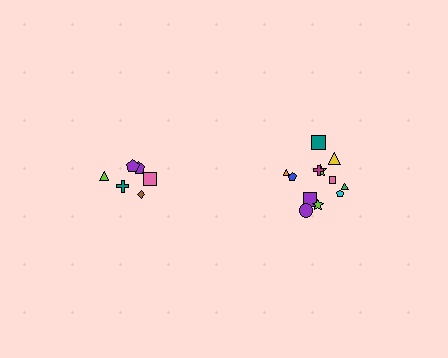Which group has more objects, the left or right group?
The right group.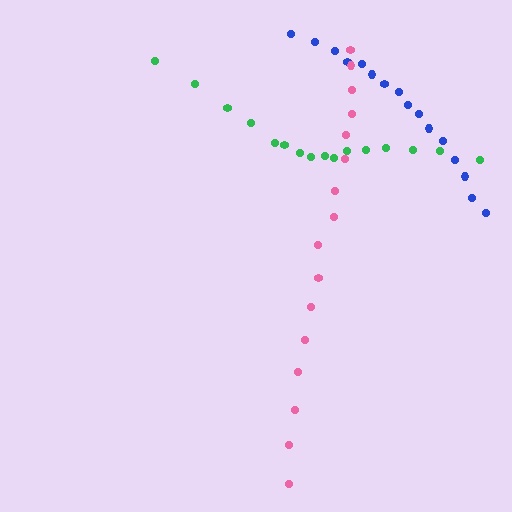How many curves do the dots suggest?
There are 3 distinct paths.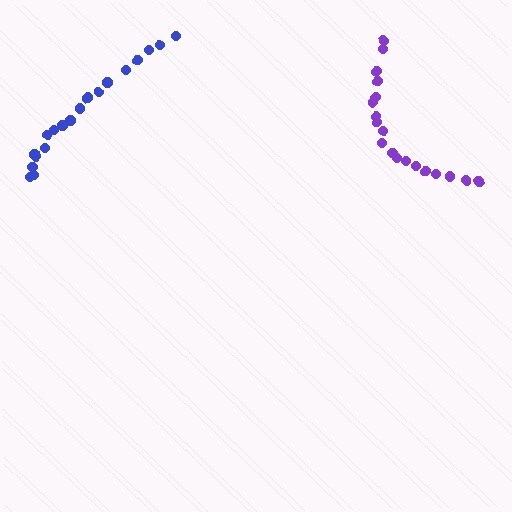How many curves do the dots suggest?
There are 2 distinct paths.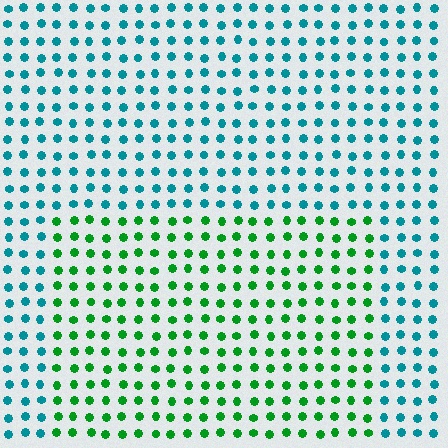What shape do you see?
I see a rectangle.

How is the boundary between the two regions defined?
The boundary is defined purely by a slight shift in hue (about 53 degrees). Spacing, size, and orientation are identical on both sides.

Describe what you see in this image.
The image is filled with small teal elements in a uniform arrangement. A rectangle-shaped region is visible where the elements are tinted to a slightly different hue, forming a subtle color boundary.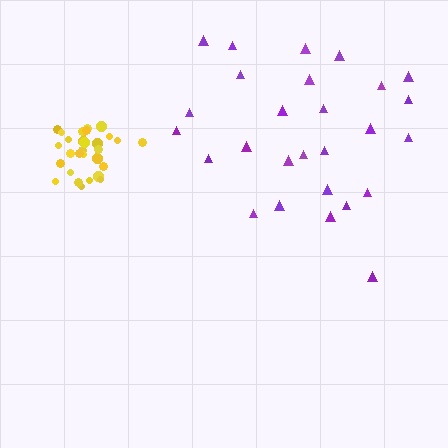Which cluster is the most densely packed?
Yellow.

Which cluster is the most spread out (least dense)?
Purple.